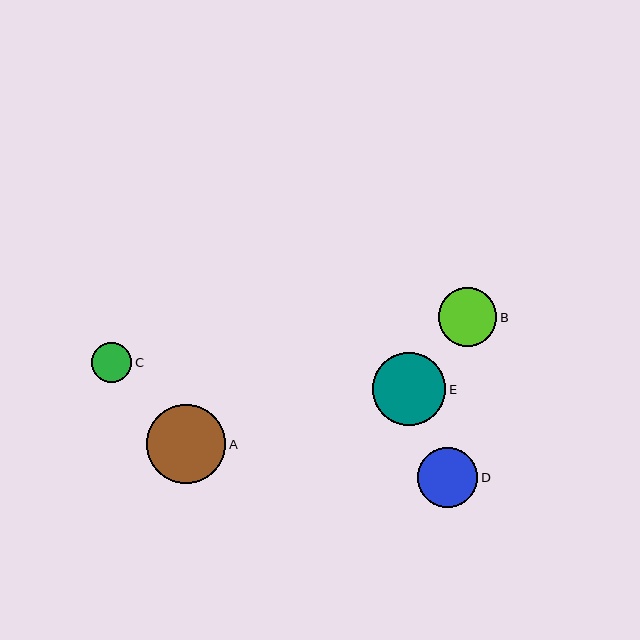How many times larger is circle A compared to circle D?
Circle A is approximately 1.3 times the size of circle D.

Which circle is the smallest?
Circle C is the smallest with a size of approximately 40 pixels.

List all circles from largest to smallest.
From largest to smallest: A, E, D, B, C.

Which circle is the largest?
Circle A is the largest with a size of approximately 80 pixels.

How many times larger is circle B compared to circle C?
Circle B is approximately 1.5 times the size of circle C.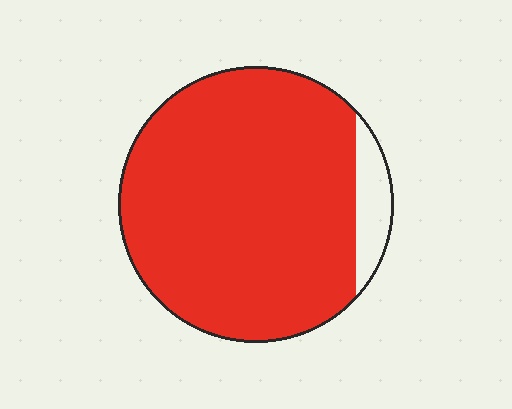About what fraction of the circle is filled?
About nine tenths (9/10).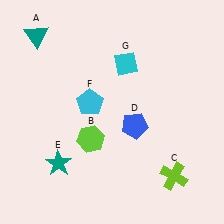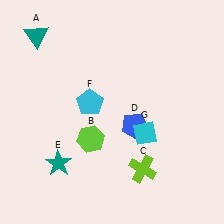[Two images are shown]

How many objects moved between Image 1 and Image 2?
2 objects moved between the two images.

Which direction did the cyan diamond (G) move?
The cyan diamond (G) moved down.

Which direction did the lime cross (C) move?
The lime cross (C) moved left.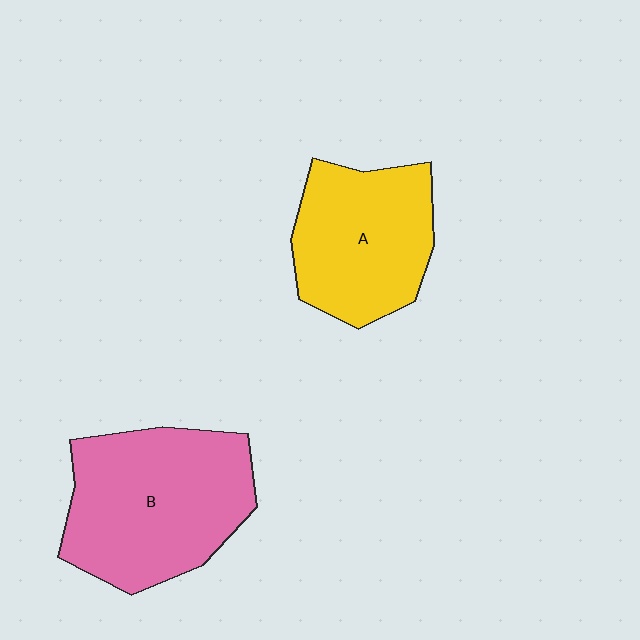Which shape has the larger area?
Shape B (pink).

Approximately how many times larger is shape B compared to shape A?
Approximately 1.3 times.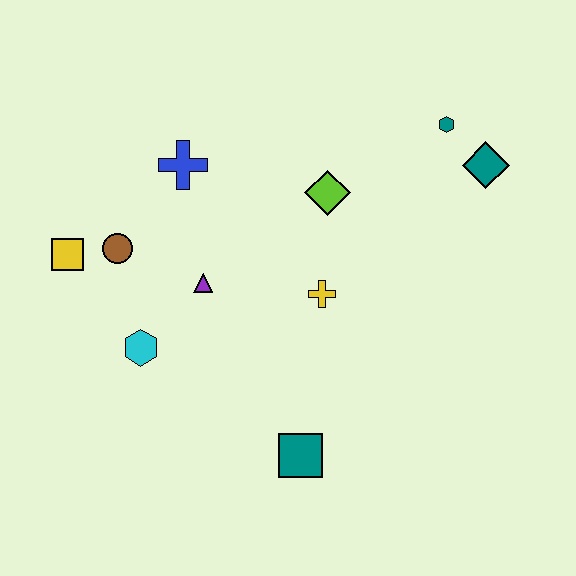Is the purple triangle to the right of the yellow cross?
No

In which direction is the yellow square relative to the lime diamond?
The yellow square is to the left of the lime diamond.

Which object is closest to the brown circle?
The yellow square is closest to the brown circle.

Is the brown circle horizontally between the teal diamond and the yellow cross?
No